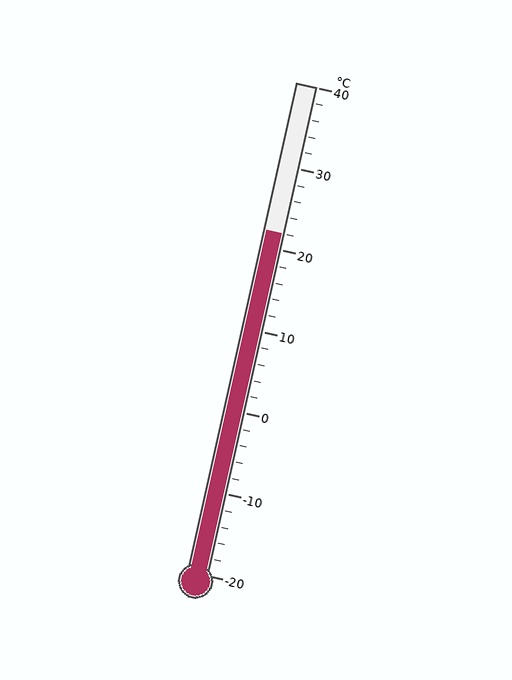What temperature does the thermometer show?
The thermometer shows approximately 22°C.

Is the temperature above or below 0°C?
The temperature is above 0°C.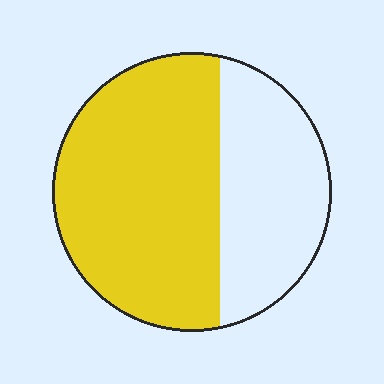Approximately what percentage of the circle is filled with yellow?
Approximately 65%.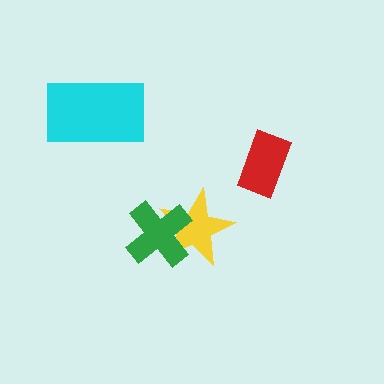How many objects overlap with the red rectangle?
0 objects overlap with the red rectangle.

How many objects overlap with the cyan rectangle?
0 objects overlap with the cyan rectangle.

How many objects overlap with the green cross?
1 object overlaps with the green cross.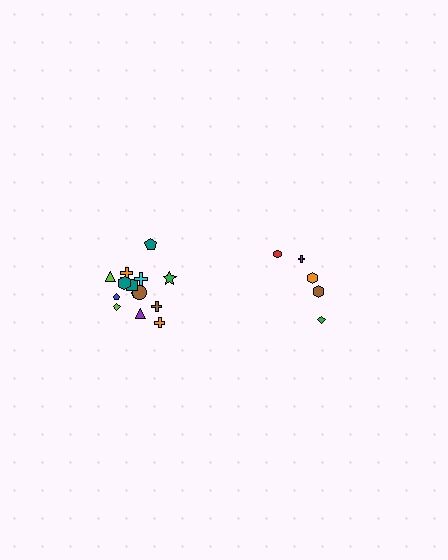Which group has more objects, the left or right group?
The left group.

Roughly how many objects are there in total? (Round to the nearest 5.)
Roughly 20 objects in total.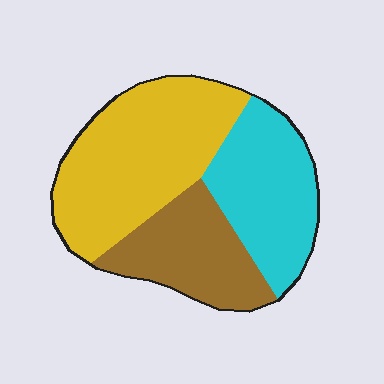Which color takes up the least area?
Brown, at roughly 25%.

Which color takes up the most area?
Yellow, at roughly 45%.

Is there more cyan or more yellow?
Yellow.